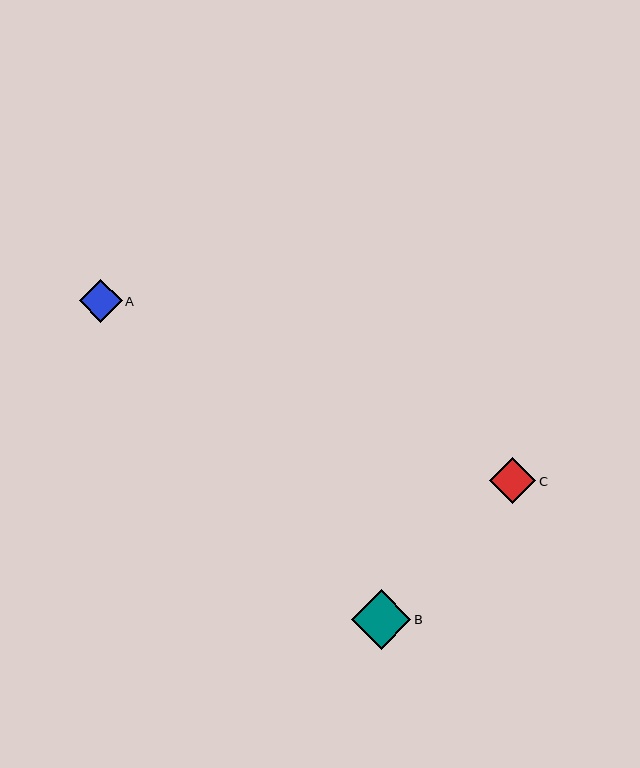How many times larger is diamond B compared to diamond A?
Diamond B is approximately 1.4 times the size of diamond A.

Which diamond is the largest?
Diamond B is the largest with a size of approximately 60 pixels.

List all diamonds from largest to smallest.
From largest to smallest: B, C, A.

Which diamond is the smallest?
Diamond A is the smallest with a size of approximately 42 pixels.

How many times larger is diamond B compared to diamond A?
Diamond B is approximately 1.4 times the size of diamond A.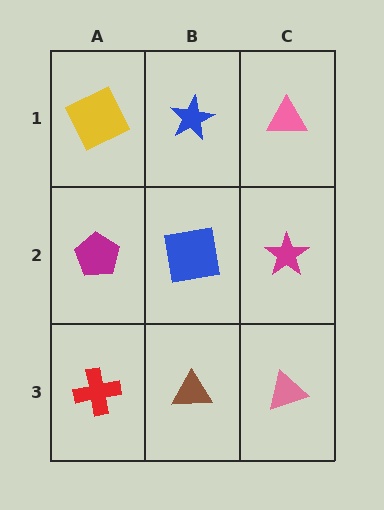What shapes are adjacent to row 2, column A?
A yellow square (row 1, column A), a red cross (row 3, column A), a blue square (row 2, column B).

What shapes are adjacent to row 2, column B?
A blue star (row 1, column B), a brown triangle (row 3, column B), a magenta pentagon (row 2, column A), a magenta star (row 2, column C).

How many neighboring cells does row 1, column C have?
2.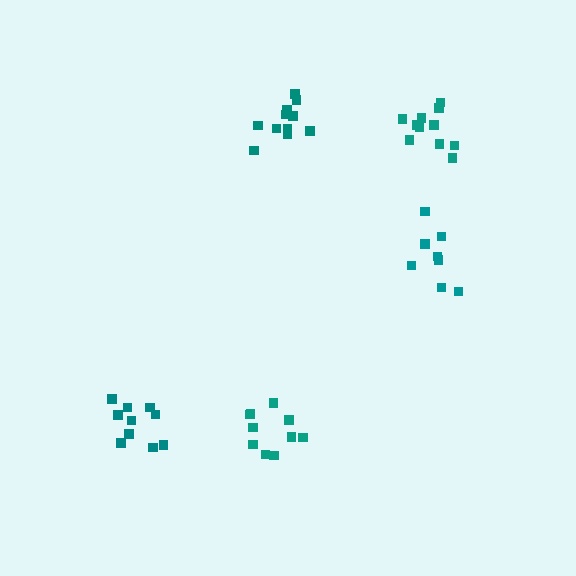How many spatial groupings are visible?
There are 5 spatial groupings.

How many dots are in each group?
Group 1: 11 dots, Group 2: 10 dots, Group 3: 10 dots, Group 4: 8 dots, Group 5: 11 dots (50 total).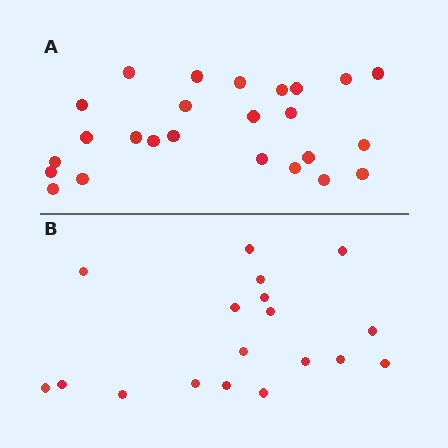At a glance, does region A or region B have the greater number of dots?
Region A (the top region) has more dots.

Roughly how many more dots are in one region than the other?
Region A has roughly 8 or so more dots than region B.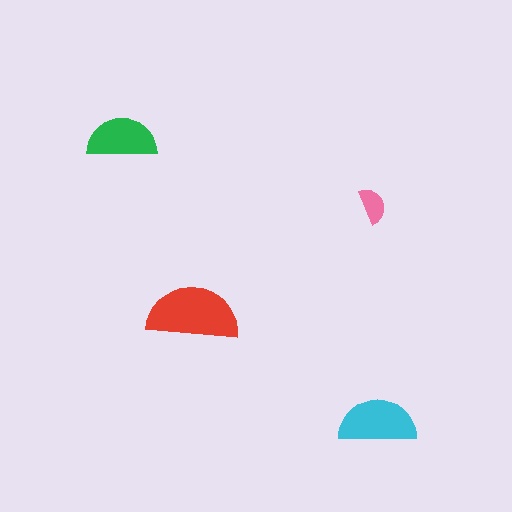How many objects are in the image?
There are 4 objects in the image.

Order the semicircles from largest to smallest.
the red one, the cyan one, the green one, the pink one.